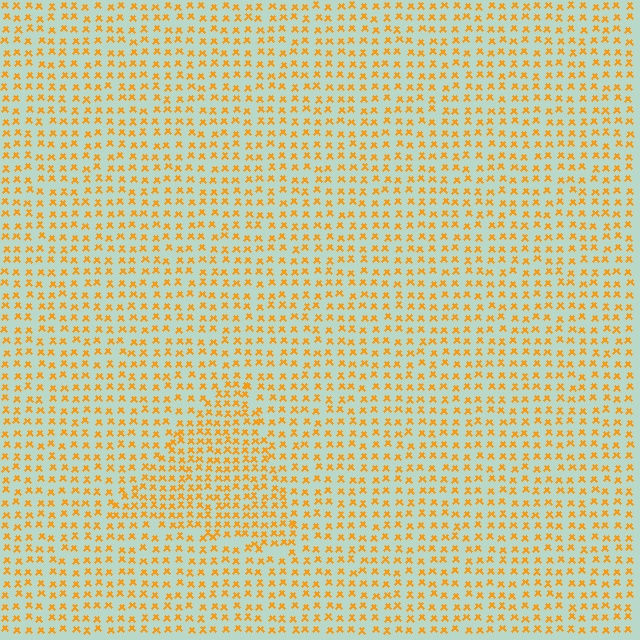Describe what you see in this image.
The image contains small orange elements arranged at two different densities. A triangle-shaped region is visible where the elements are more densely packed than the surrounding area.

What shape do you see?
I see a triangle.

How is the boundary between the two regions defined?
The boundary is defined by a change in element density (approximately 1.5x ratio). All elements are the same color, size, and shape.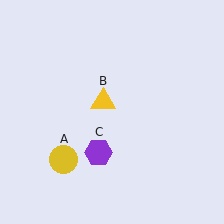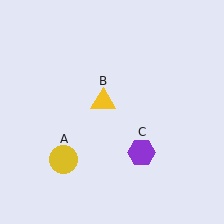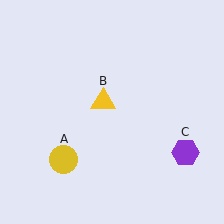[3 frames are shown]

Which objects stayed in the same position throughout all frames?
Yellow circle (object A) and yellow triangle (object B) remained stationary.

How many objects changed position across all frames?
1 object changed position: purple hexagon (object C).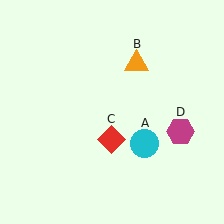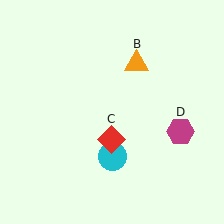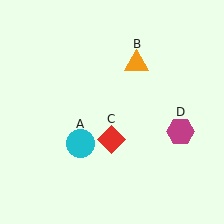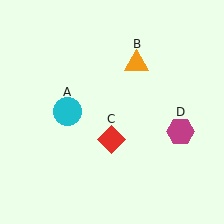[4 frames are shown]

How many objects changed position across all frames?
1 object changed position: cyan circle (object A).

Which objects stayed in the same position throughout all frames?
Orange triangle (object B) and red diamond (object C) and magenta hexagon (object D) remained stationary.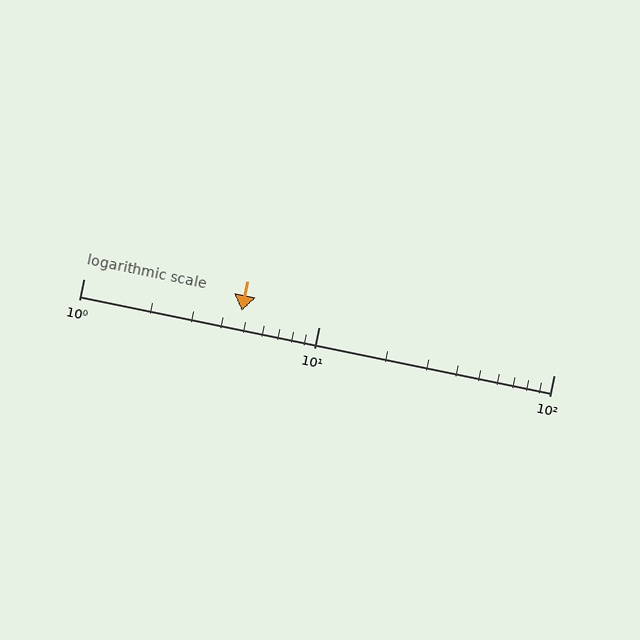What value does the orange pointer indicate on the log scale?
The pointer indicates approximately 4.7.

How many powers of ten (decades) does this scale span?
The scale spans 2 decades, from 1 to 100.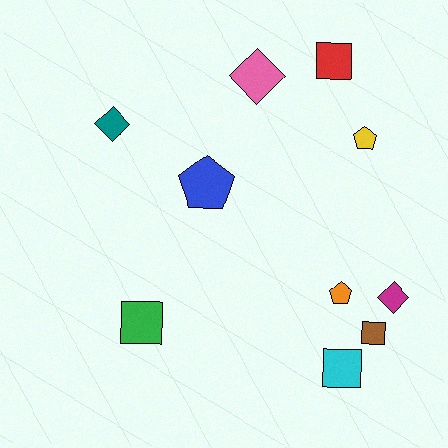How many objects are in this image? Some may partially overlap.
There are 10 objects.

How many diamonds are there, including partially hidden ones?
There are 3 diamonds.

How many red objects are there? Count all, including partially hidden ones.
There is 1 red object.